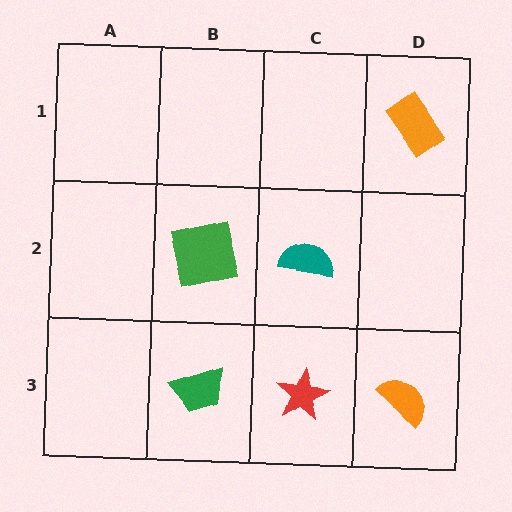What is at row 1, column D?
An orange rectangle.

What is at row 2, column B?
A green square.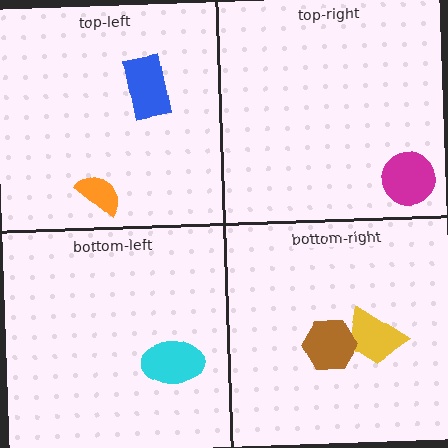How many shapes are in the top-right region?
1.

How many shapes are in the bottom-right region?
2.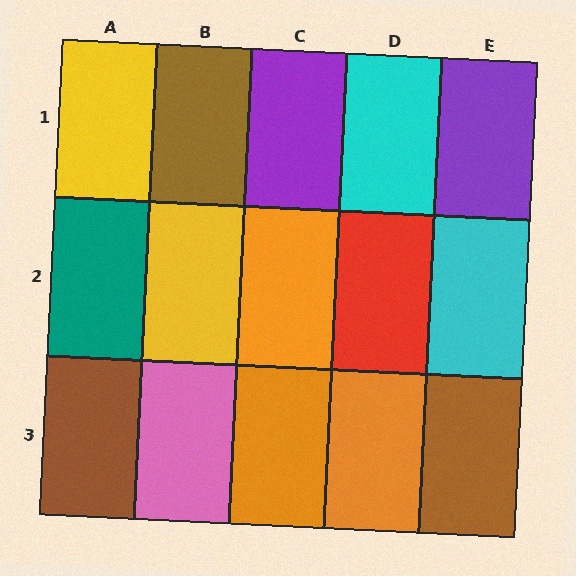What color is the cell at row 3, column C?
Orange.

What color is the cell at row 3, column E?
Brown.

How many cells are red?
1 cell is red.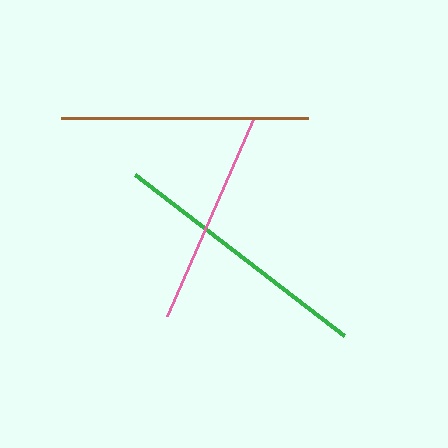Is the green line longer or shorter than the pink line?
The green line is longer than the pink line.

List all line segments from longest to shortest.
From longest to shortest: green, brown, pink.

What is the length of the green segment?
The green segment is approximately 264 pixels long.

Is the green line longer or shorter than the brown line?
The green line is longer than the brown line.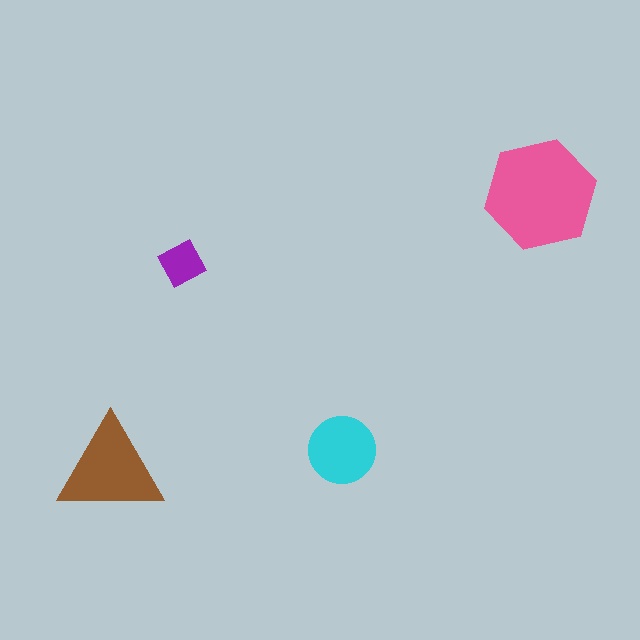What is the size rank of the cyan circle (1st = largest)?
3rd.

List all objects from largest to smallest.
The pink hexagon, the brown triangle, the cyan circle, the purple square.